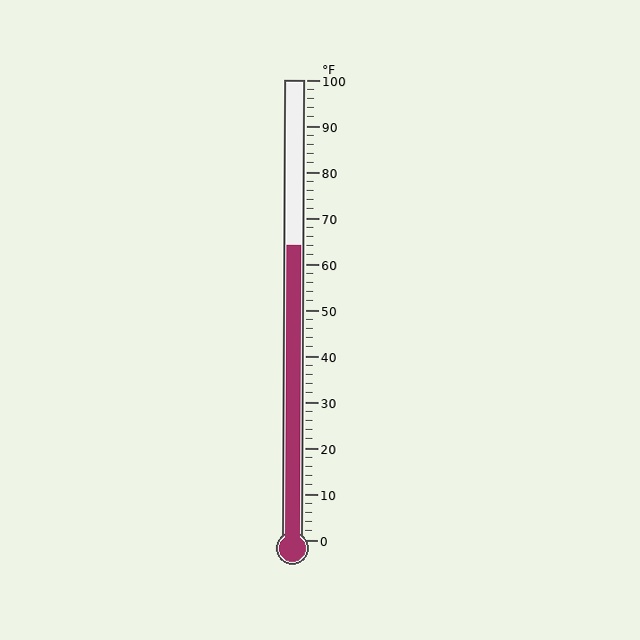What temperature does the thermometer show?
The thermometer shows approximately 64°F.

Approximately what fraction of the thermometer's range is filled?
The thermometer is filled to approximately 65% of its range.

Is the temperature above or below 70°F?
The temperature is below 70°F.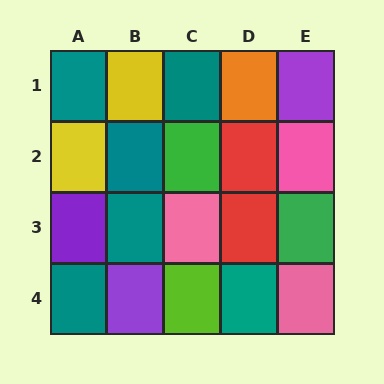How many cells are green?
2 cells are green.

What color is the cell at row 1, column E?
Purple.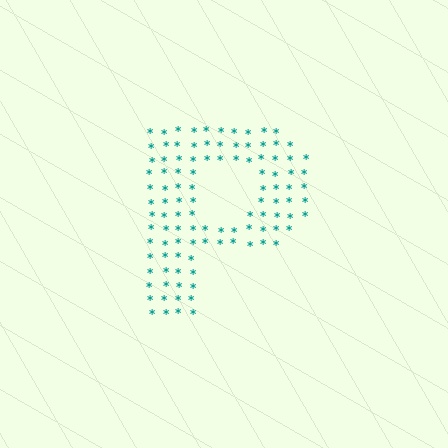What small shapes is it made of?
It is made of small asterisks.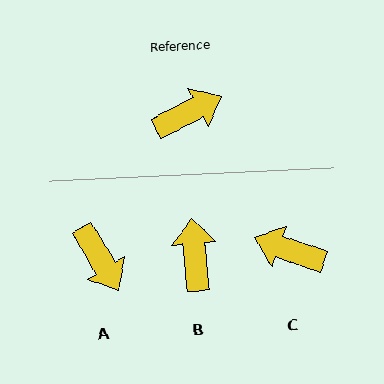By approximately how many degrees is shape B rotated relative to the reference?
Approximately 67 degrees counter-clockwise.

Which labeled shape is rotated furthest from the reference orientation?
C, about 133 degrees away.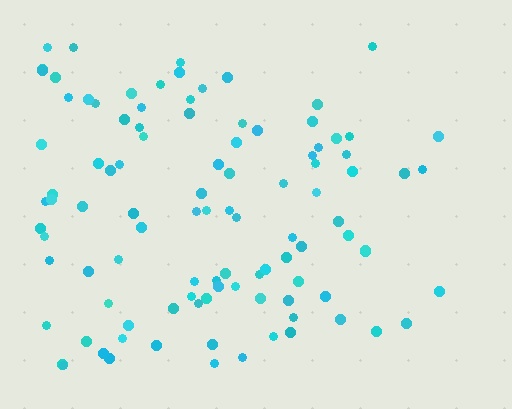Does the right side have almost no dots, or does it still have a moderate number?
Still a moderate number, just noticeably fewer than the left.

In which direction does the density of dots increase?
From right to left, with the left side densest.